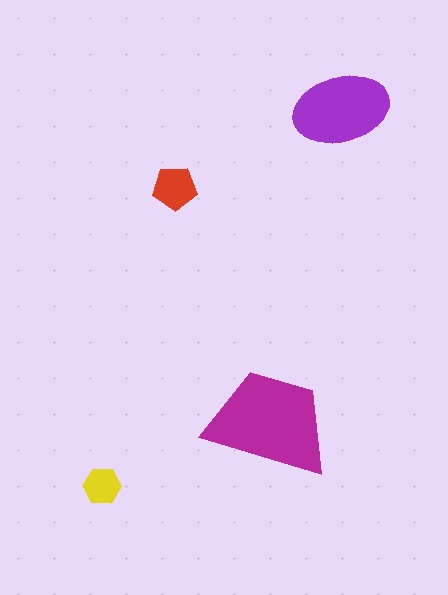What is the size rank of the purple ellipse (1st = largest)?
2nd.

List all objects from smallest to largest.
The yellow hexagon, the red pentagon, the purple ellipse, the magenta trapezoid.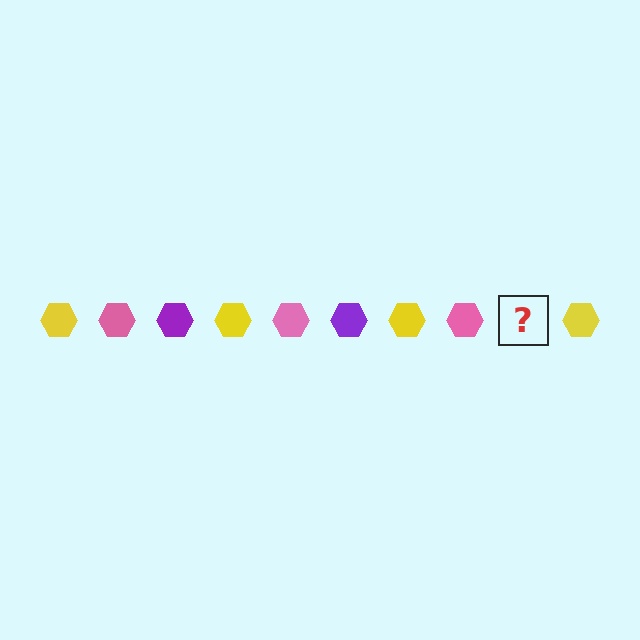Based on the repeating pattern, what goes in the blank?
The blank should be a purple hexagon.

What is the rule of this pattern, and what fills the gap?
The rule is that the pattern cycles through yellow, pink, purple hexagons. The gap should be filled with a purple hexagon.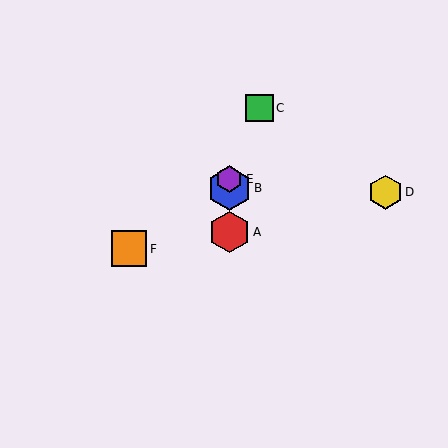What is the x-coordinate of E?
Object E is at x≈229.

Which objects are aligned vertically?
Objects A, B, E are aligned vertically.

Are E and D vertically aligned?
No, E is at x≈229 and D is at x≈385.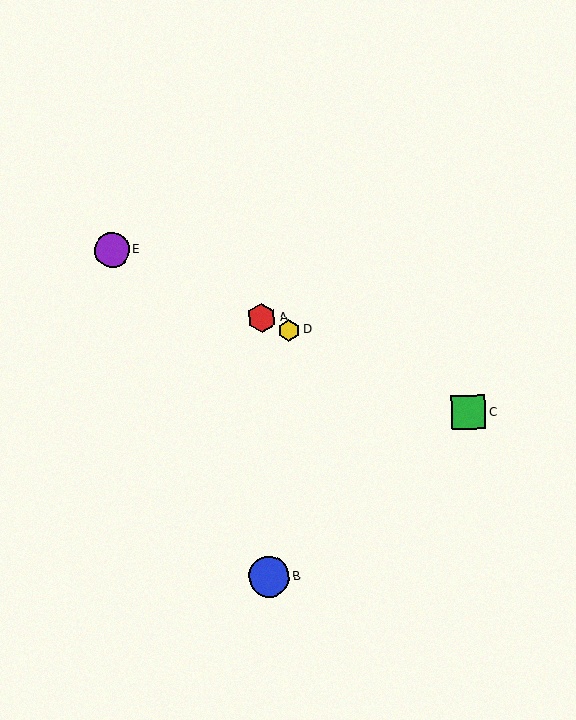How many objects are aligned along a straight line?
4 objects (A, C, D, E) are aligned along a straight line.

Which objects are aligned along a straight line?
Objects A, C, D, E are aligned along a straight line.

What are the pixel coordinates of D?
Object D is at (289, 330).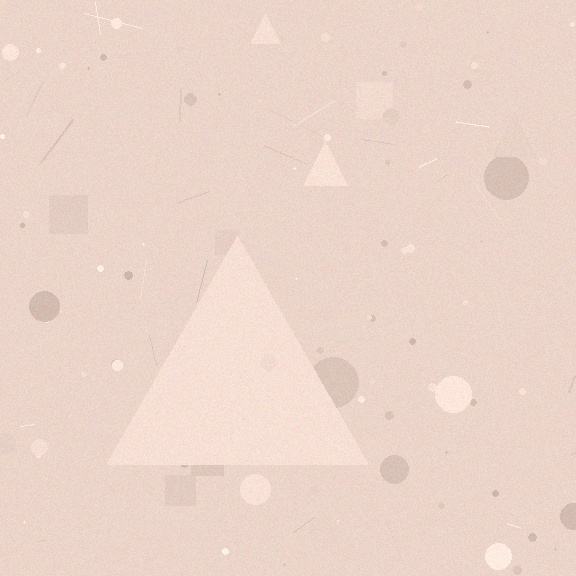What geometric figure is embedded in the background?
A triangle is embedded in the background.